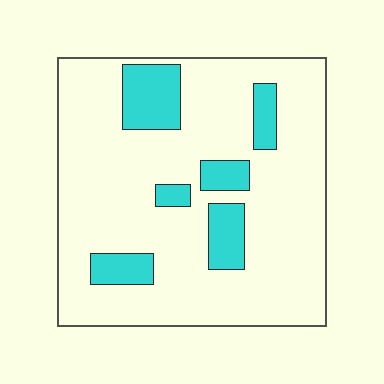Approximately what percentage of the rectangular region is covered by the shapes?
Approximately 15%.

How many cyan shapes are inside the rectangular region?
6.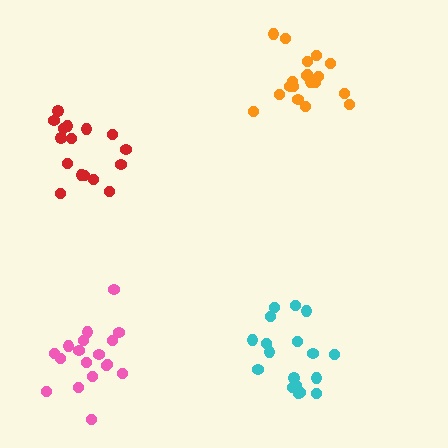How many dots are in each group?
Group 1: 18 dots, Group 2: 18 dots, Group 3: 20 dots, Group 4: 16 dots (72 total).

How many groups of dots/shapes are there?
There are 4 groups.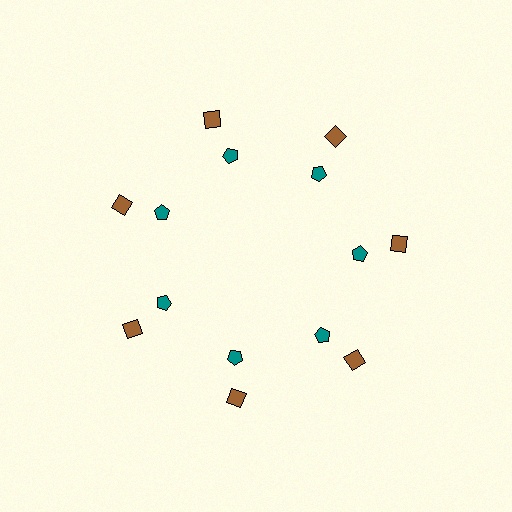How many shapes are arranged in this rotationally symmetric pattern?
There are 14 shapes, arranged in 7 groups of 2.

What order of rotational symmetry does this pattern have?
This pattern has 7-fold rotational symmetry.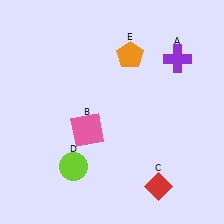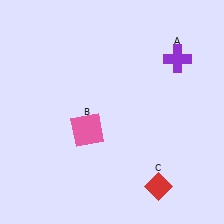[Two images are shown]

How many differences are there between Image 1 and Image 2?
There are 2 differences between the two images.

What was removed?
The lime circle (D), the orange pentagon (E) were removed in Image 2.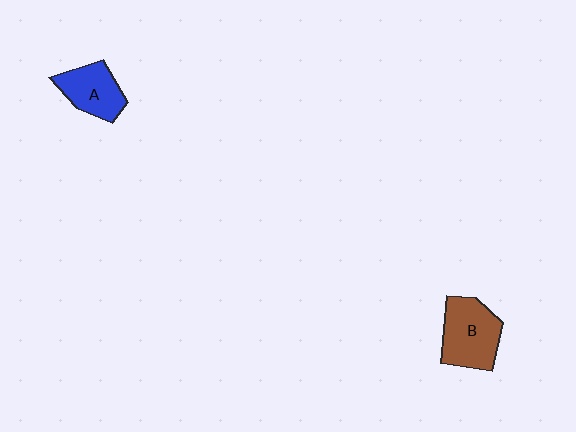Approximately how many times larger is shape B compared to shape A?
Approximately 1.3 times.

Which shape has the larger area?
Shape B (brown).